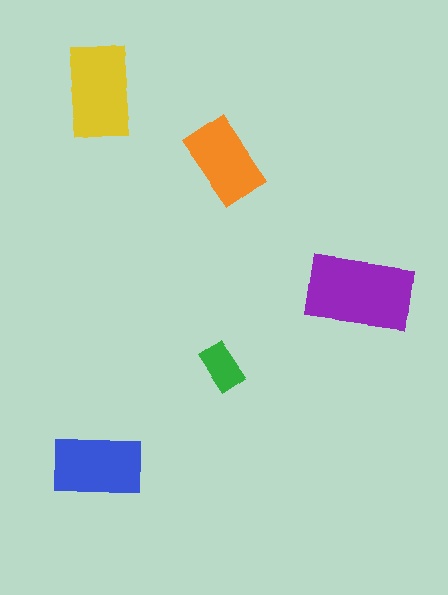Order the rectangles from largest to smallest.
the purple one, the yellow one, the blue one, the orange one, the green one.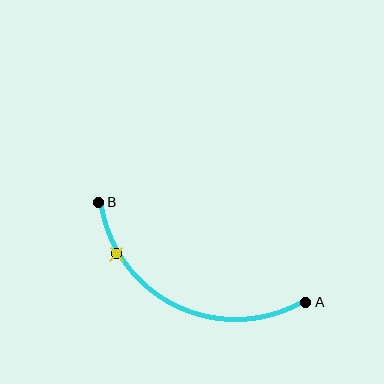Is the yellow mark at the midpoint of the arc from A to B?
No. The yellow mark lies on the arc but is closer to endpoint B. The arc midpoint would be at the point on the curve equidistant along the arc from both A and B.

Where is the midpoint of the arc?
The arc midpoint is the point on the curve farthest from the straight line joining A and B. It sits below that line.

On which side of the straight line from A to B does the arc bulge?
The arc bulges below the straight line connecting A and B.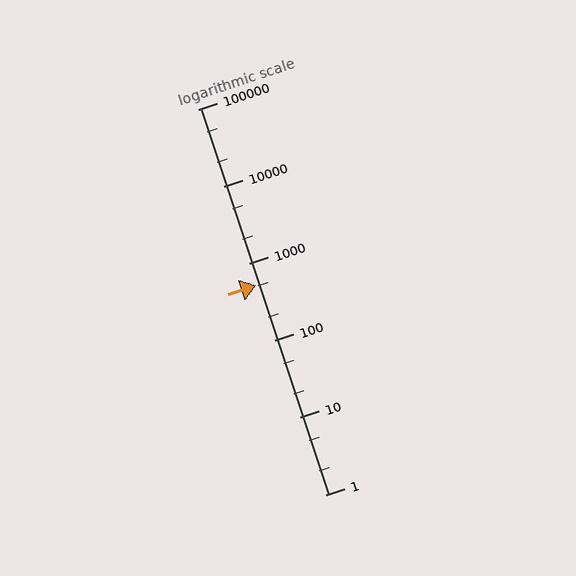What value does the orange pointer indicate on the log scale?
The pointer indicates approximately 520.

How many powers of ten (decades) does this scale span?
The scale spans 5 decades, from 1 to 100000.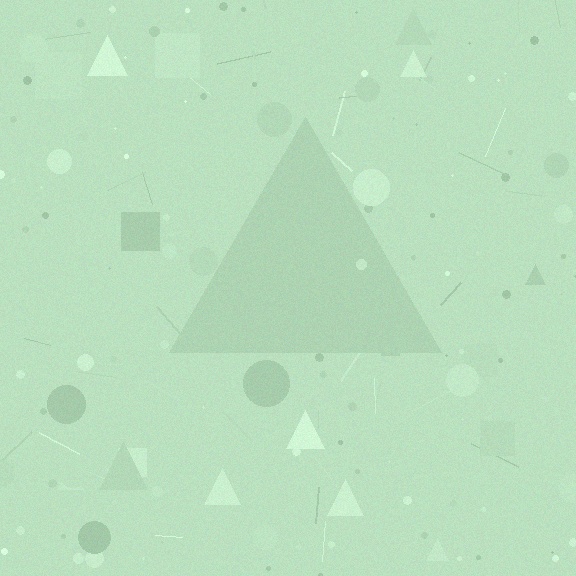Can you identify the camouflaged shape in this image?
The camouflaged shape is a triangle.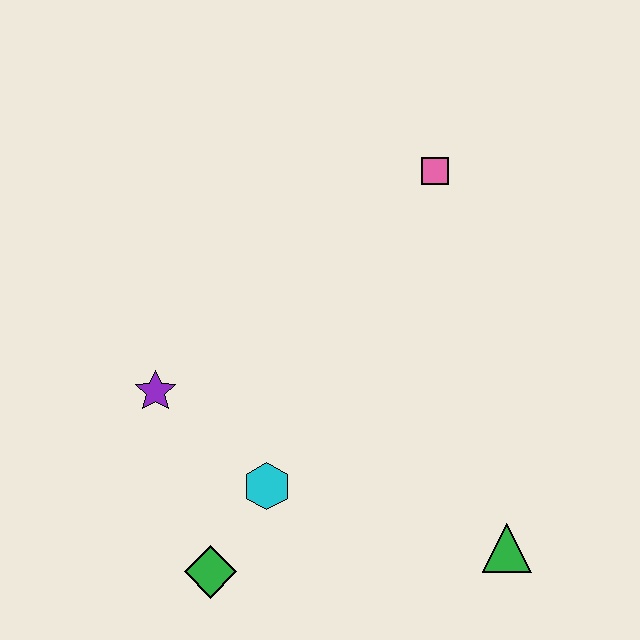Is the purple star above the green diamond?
Yes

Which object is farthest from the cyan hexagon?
The pink square is farthest from the cyan hexagon.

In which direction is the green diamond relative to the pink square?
The green diamond is below the pink square.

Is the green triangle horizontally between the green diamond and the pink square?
No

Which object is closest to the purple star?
The cyan hexagon is closest to the purple star.